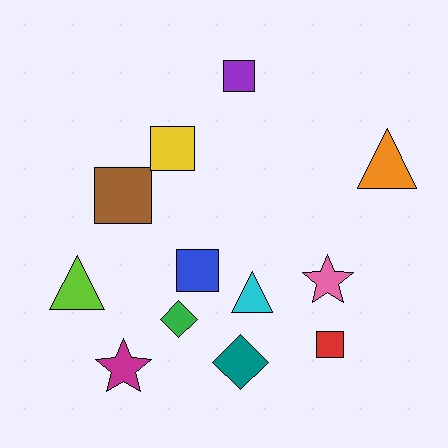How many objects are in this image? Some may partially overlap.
There are 12 objects.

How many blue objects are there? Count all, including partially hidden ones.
There is 1 blue object.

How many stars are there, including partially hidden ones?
There are 2 stars.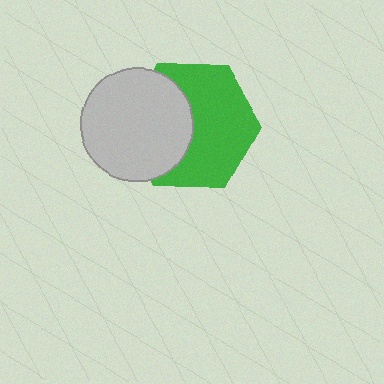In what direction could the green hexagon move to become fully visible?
The green hexagon could move right. That would shift it out from behind the light gray circle entirely.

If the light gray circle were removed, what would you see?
You would see the complete green hexagon.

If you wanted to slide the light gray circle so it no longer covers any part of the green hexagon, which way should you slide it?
Slide it left — that is the most direct way to separate the two shapes.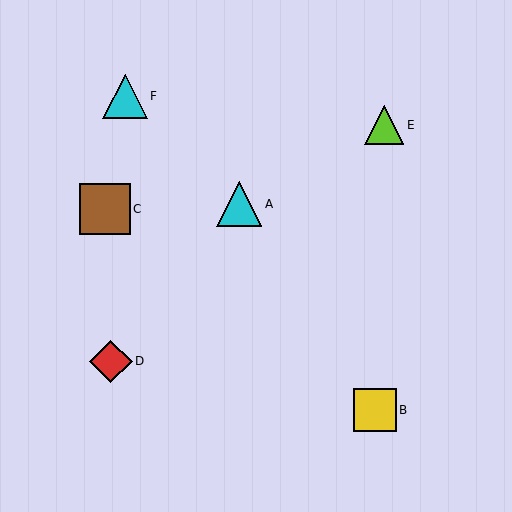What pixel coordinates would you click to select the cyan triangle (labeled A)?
Click at (239, 204) to select the cyan triangle A.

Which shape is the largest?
The brown square (labeled C) is the largest.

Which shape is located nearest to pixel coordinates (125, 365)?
The red diamond (labeled D) at (111, 361) is nearest to that location.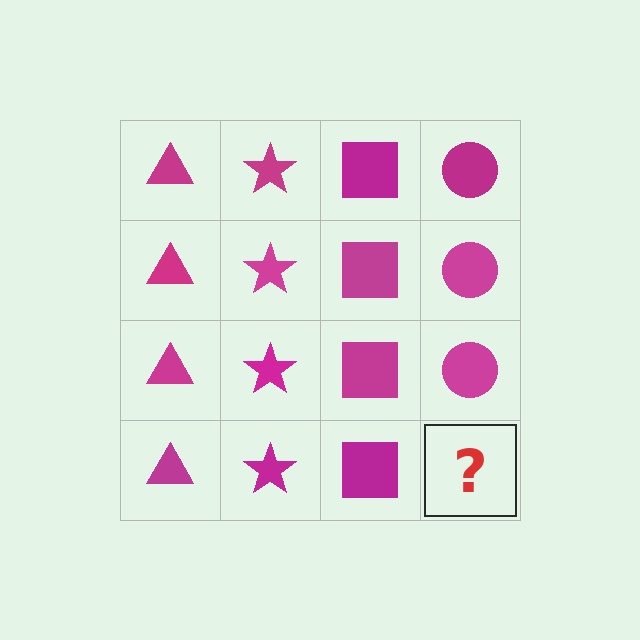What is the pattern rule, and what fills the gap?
The rule is that each column has a consistent shape. The gap should be filled with a magenta circle.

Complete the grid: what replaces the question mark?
The question mark should be replaced with a magenta circle.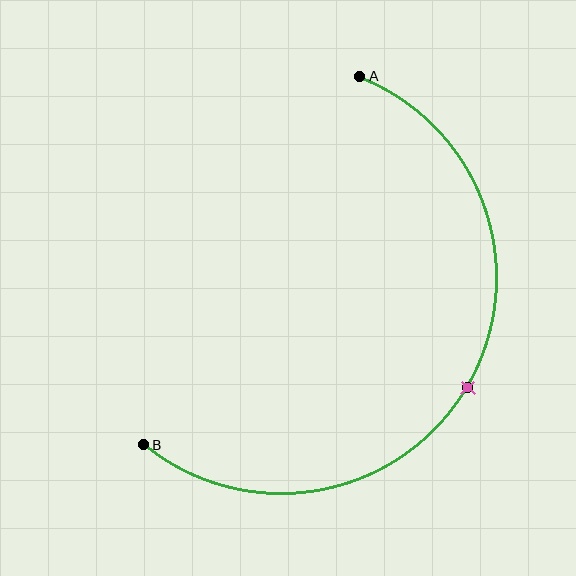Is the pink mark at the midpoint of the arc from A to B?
Yes. The pink mark lies on the arc at equal arc-length from both A and B — it is the arc midpoint.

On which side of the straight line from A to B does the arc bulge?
The arc bulges to the right of the straight line connecting A and B.